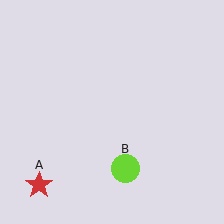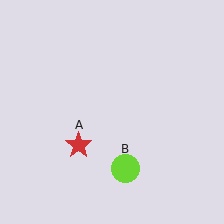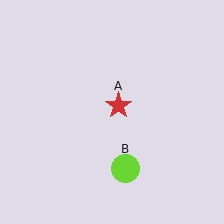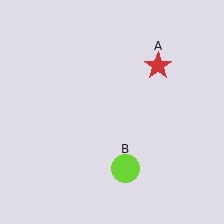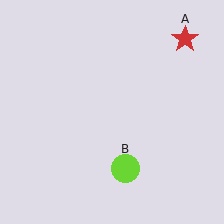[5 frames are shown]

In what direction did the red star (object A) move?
The red star (object A) moved up and to the right.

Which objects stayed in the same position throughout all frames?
Lime circle (object B) remained stationary.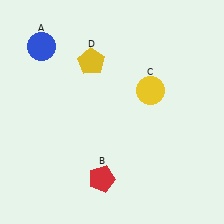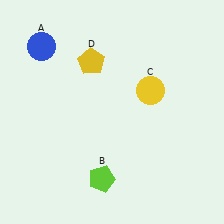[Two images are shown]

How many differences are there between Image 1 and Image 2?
There is 1 difference between the two images.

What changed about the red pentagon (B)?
In Image 1, B is red. In Image 2, it changed to lime.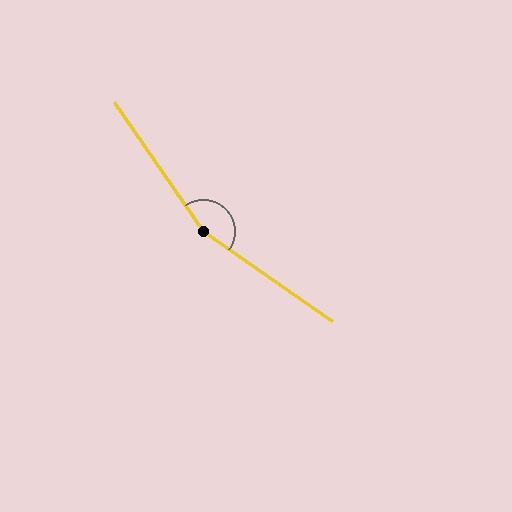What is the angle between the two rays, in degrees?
Approximately 160 degrees.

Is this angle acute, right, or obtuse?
It is obtuse.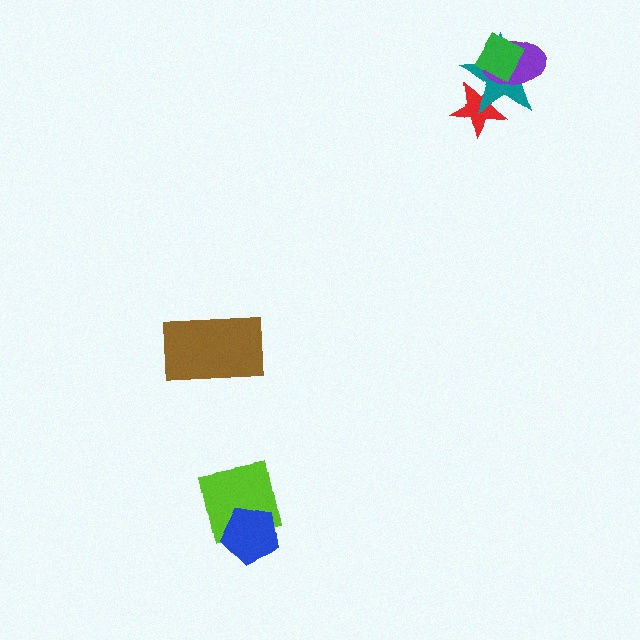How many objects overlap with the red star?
2 objects overlap with the red star.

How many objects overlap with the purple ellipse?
3 objects overlap with the purple ellipse.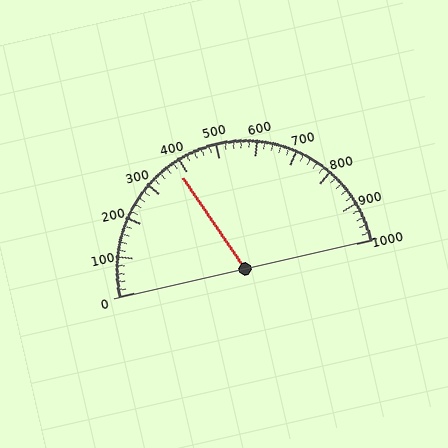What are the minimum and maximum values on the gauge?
The gauge ranges from 0 to 1000.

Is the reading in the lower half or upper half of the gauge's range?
The reading is in the lower half of the range (0 to 1000).